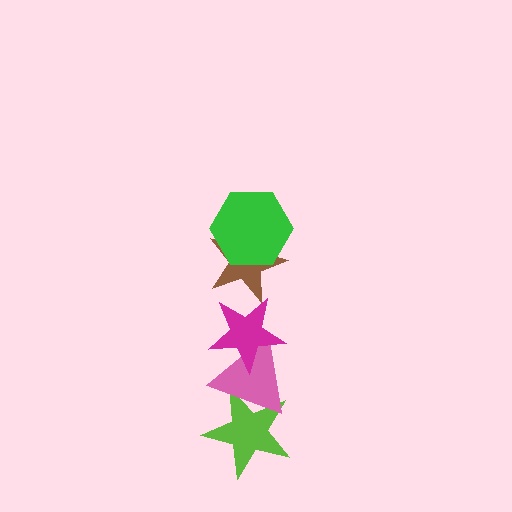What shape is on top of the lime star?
The pink triangle is on top of the lime star.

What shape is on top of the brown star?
The green hexagon is on top of the brown star.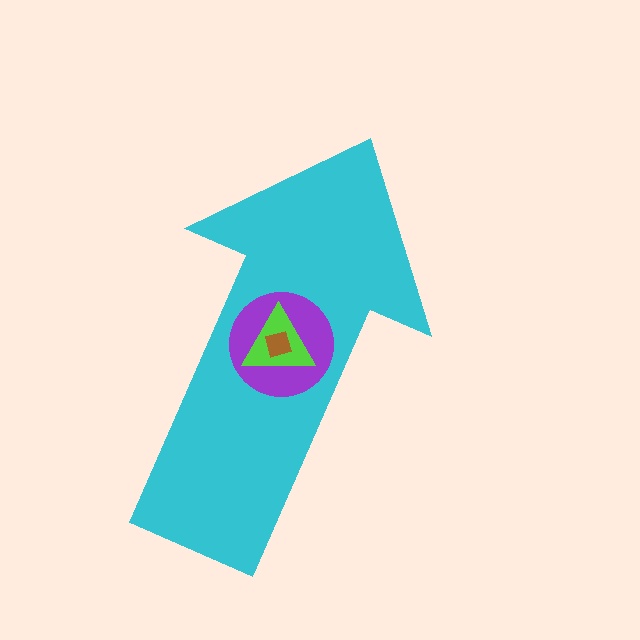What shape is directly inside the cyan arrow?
The purple circle.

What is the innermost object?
The brown square.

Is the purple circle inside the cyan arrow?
Yes.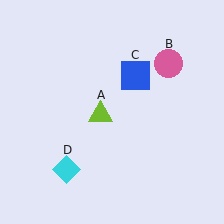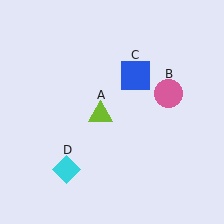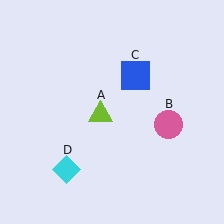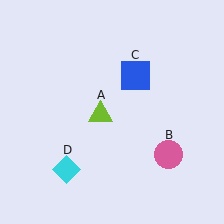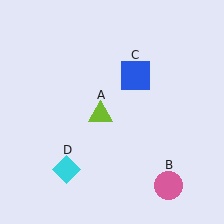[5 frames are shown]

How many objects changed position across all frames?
1 object changed position: pink circle (object B).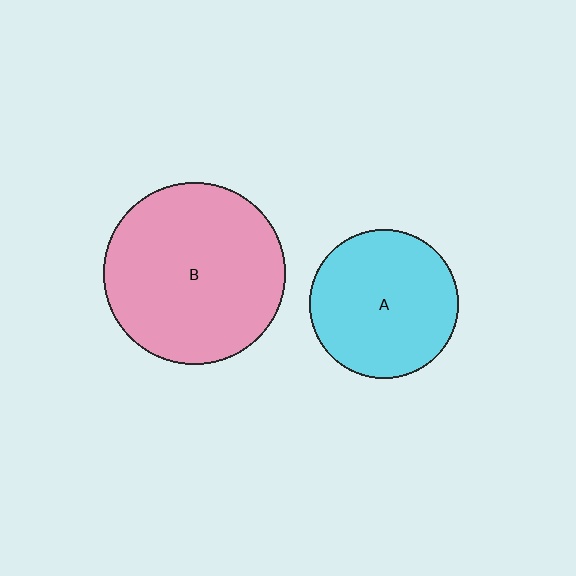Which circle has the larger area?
Circle B (pink).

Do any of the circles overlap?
No, none of the circles overlap.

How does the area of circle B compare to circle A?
Approximately 1.5 times.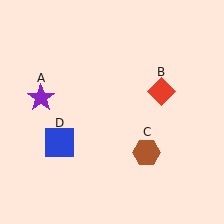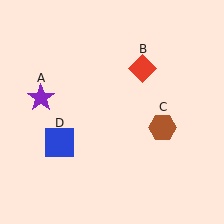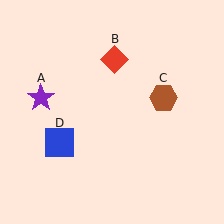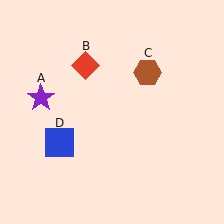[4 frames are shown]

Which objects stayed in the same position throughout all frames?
Purple star (object A) and blue square (object D) remained stationary.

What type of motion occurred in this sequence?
The red diamond (object B), brown hexagon (object C) rotated counterclockwise around the center of the scene.